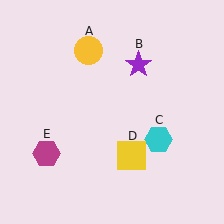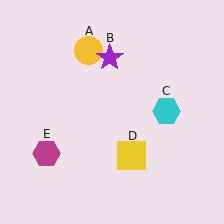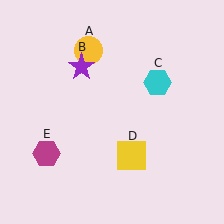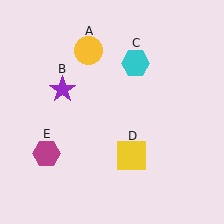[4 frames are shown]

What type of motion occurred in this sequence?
The purple star (object B), cyan hexagon (object C) rotated counterclockwise around the center of the scene.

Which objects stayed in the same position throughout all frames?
Yellow circle (object A) and yellow square (object D) and magenta hexagon (object E) remained stationary.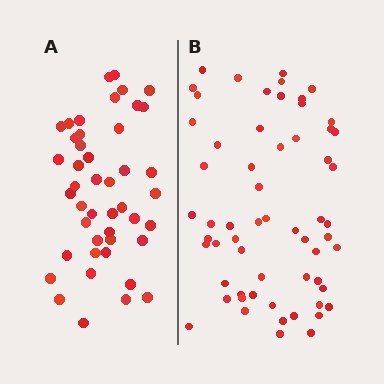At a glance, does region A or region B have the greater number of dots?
Region B (the right region) has more dots.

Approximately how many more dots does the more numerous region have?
Region B has approximately 15 more dots than region A.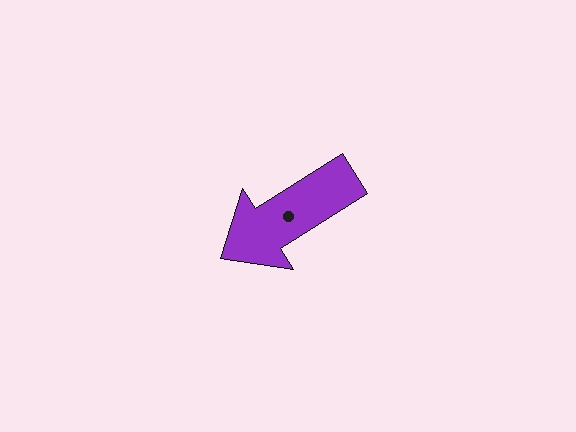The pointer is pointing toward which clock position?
Roughly 8 o'clock.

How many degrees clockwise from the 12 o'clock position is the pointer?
Approximately 238 degrees.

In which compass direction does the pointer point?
Southwest.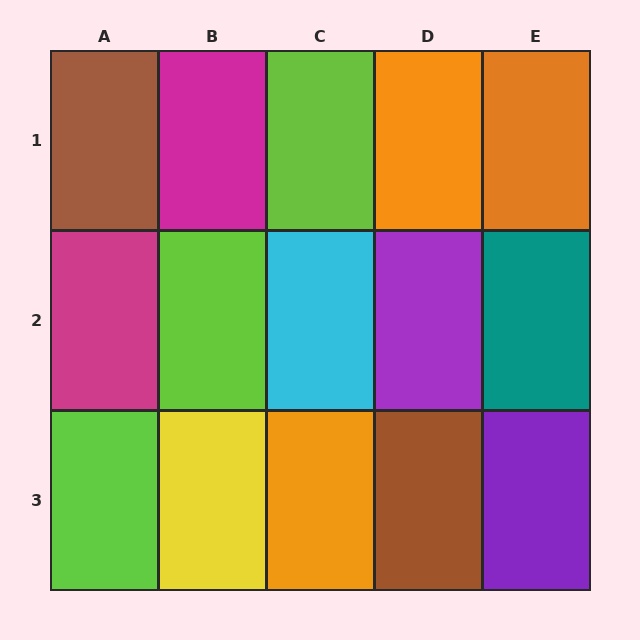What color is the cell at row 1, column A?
Brown.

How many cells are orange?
3 cells are orange.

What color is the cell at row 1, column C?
Lime.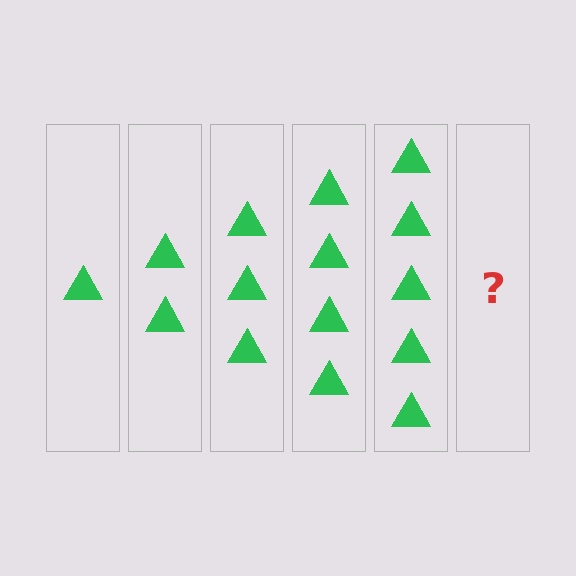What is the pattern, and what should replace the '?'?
The pattern is that each step adds one more triangle. The '?' should be 6 triangles.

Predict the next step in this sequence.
The next step is 6 triangles.